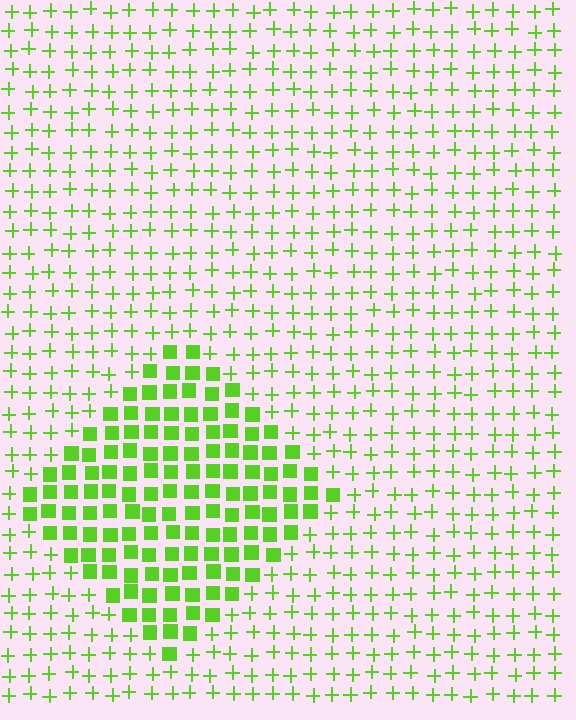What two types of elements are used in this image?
The image uses squares inside the diamond region and plus signs outside it.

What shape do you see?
I see a diamond.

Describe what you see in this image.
The image is filled with small lime elements arranged in a uniform grid. A diamond-shaped region contains squares, while the surrounding area contains plus signs. The boundary is defined purely by the change in element shape.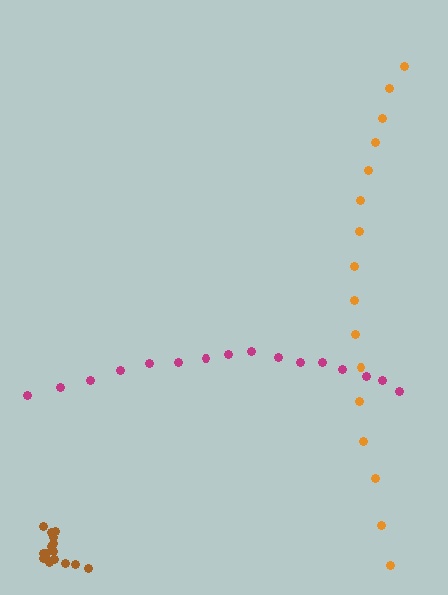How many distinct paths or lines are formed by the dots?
There are 3 distinct paths.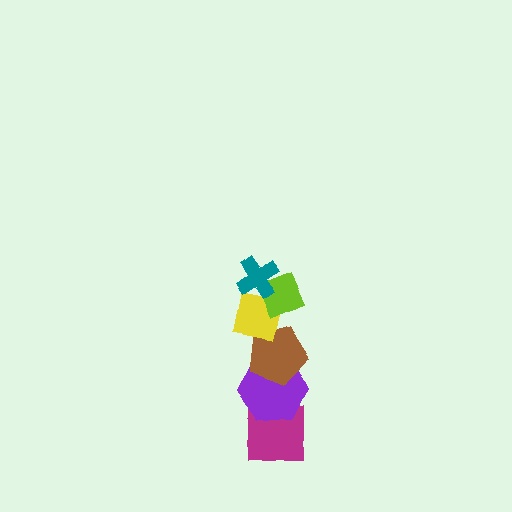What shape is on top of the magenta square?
The purple hexagon is on top of the magenta square.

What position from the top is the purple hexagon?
The purple hexagon is 5th from the top.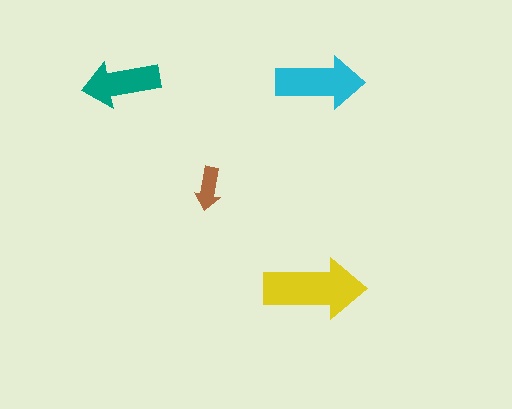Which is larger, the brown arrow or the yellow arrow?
The yellow one.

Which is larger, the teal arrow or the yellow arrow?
The yellow one.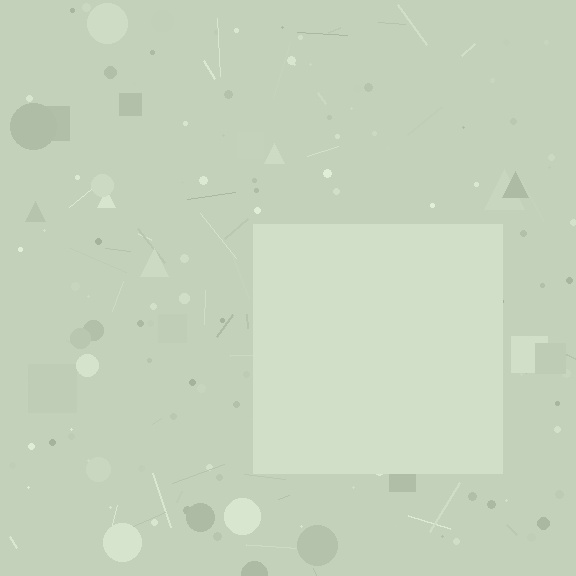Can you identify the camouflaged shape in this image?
The camouflaged shape is a square.